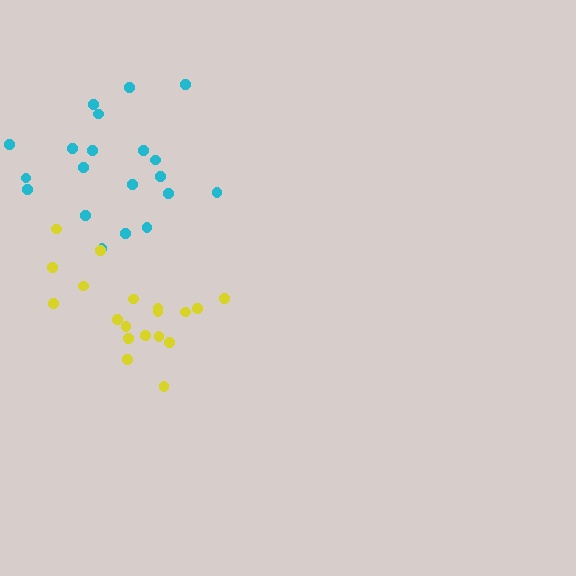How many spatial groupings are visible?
There are 2 spatial groupings.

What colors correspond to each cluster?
The clusters are colored: cyan, yellow.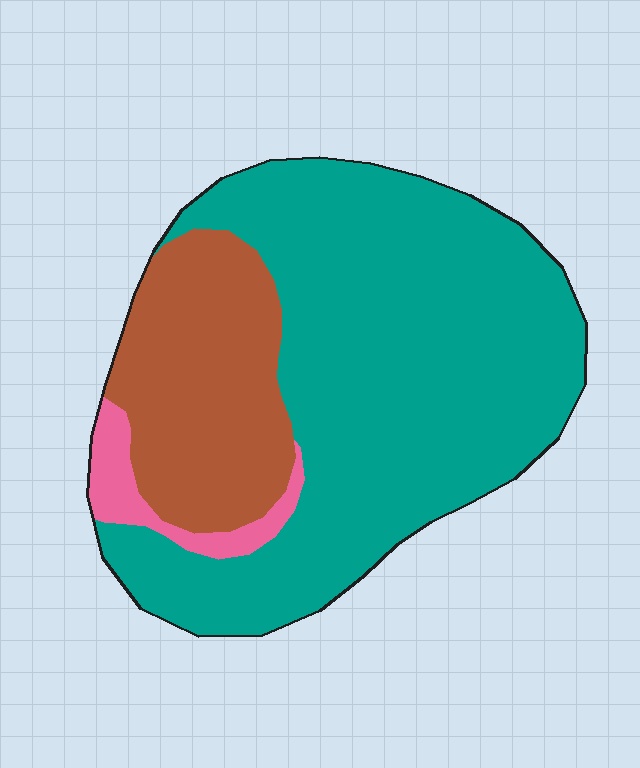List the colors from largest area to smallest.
From largest to smallest: teal, brown, pink.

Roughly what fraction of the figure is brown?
Brown takes up about one quarter (1/4) of the figure.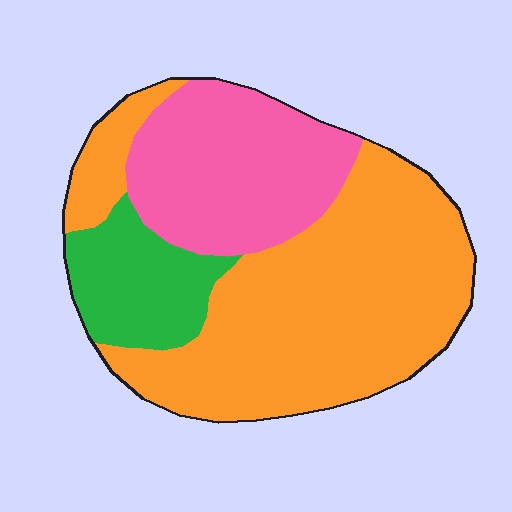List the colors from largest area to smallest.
From largest to smallest: orange, pink, green.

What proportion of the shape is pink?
Pink takes up about one quarter (1/4) of the shape.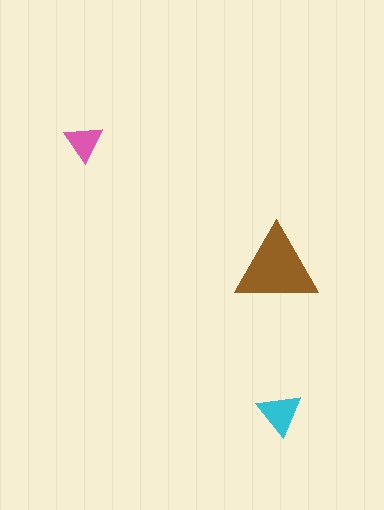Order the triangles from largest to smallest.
the brown one, the cyan one, the pink one.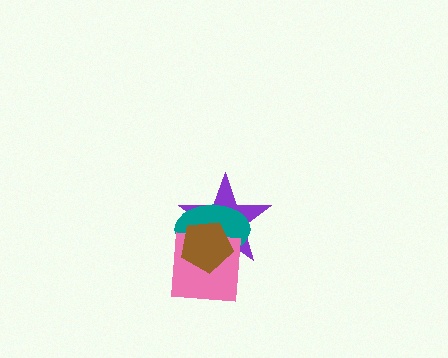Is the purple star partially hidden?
Yes, it is partially covered by another shape.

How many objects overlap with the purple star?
3 objects overlap with the purple star.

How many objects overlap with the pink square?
3 objects overlap with the pink square.